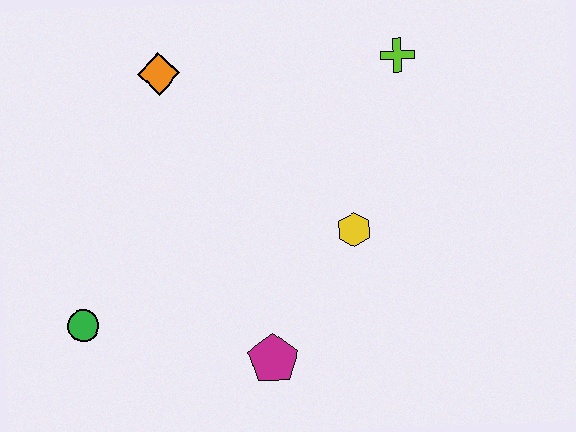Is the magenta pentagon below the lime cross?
Yes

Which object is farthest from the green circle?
The lime cross is farthest from the green circle.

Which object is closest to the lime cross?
The yellow hexagon is closest to the lime cross.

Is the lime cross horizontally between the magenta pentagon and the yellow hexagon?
No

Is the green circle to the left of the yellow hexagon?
Yes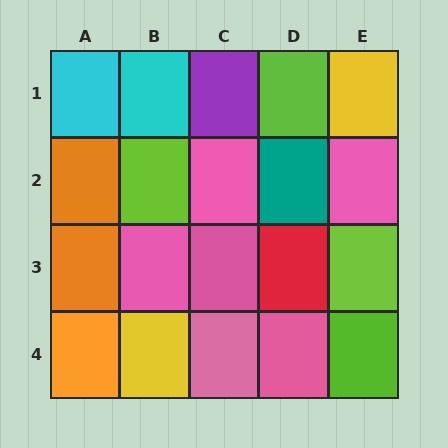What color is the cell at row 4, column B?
Yellow.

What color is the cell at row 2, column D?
Teal.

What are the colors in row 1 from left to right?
Cyan, cyan, purple, lime, yellow.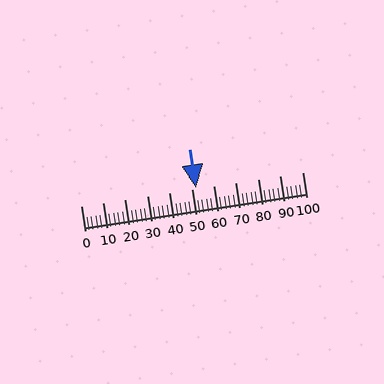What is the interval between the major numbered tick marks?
The major tick marks are spaced 10 units apart.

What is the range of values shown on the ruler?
The ruler shows values from 0 to 100.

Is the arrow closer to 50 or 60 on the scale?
The arrow is closer to 50.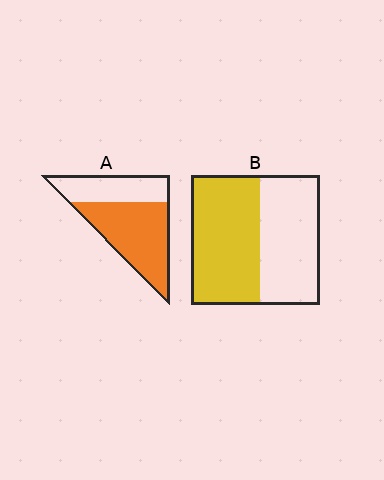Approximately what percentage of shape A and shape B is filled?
A is approximately 65% and B is approximately 55%.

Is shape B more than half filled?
Roughly half.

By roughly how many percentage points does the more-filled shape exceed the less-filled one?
By roughly 10 percentage points (A over B).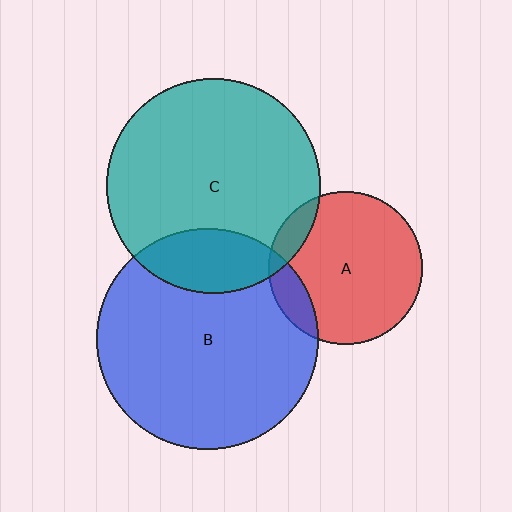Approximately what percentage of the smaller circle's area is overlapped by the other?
Approximately 10%.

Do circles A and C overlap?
Yes.